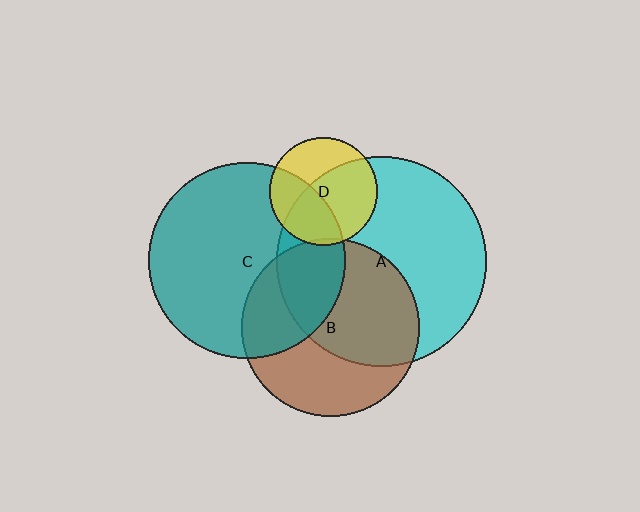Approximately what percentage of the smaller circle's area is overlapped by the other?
Approximately 5%.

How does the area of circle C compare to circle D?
Approximately 3.3 times.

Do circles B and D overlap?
Yes.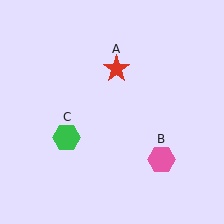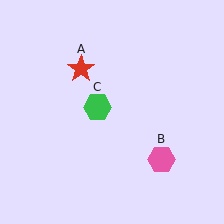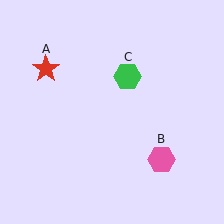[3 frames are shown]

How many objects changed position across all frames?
2 objects changed position: red star (object A), green hexagon (object C).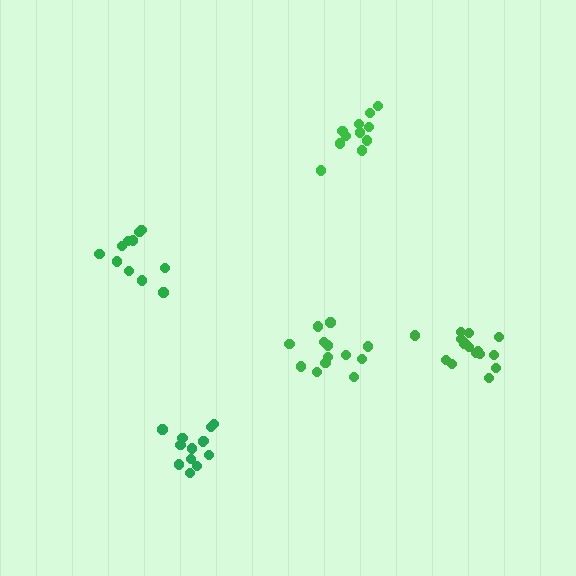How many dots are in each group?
Group 1: 15 dots, Group 2: 11 dots, Group 3: 11 dots, Group 4: 13 dots, Group 5: 13 dots (63 total).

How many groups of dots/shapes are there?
There are 5 groups.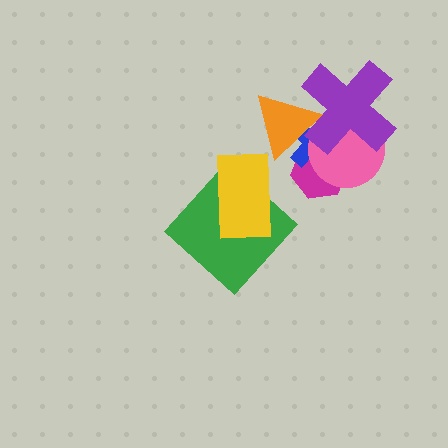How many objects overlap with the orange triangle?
4 objects overlap with the orange triangle.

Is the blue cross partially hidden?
Yes, it is partially covered by another shape.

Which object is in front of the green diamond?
The yellow rectangle is in front of the green diamond.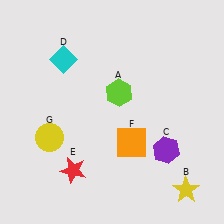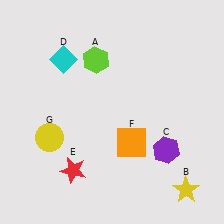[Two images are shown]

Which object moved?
The lime hexagon (A) moved up.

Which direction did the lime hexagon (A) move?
The lime hexagon (A) moved up.